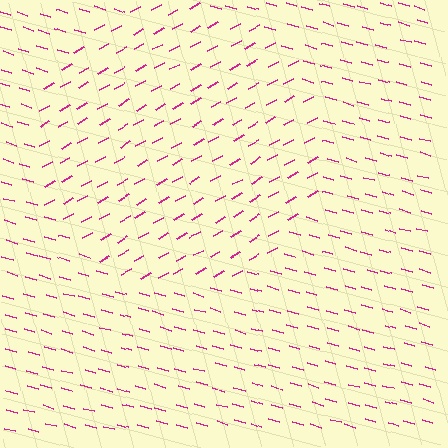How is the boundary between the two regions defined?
The boundary is defined purely by a change in line orientation (approximately 45 degrees difference). All lines are the same color and thickness.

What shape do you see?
I see a circle.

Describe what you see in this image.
The image is filled with small magenta line segments. A circle region in the image has lines oriented differently from the surrounding lines, creating a visible texture boundary.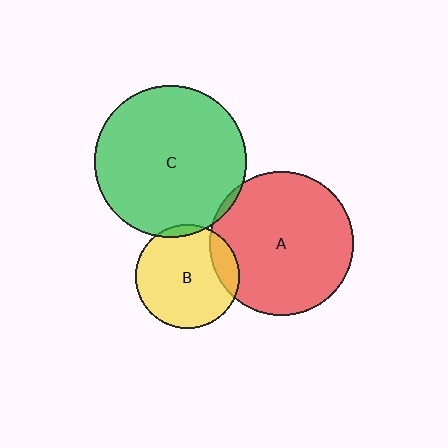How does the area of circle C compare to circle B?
Approximately 2.1 times.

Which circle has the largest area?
Circle C (green).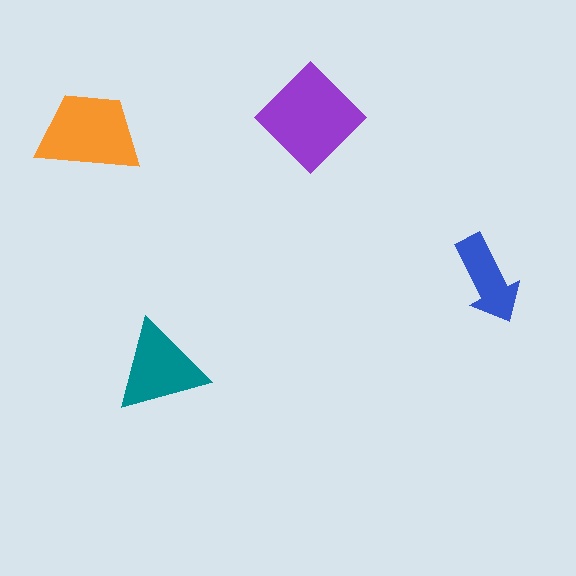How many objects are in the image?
There are 4 objects in the image.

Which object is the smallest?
The blue arrow.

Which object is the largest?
The purple diamond.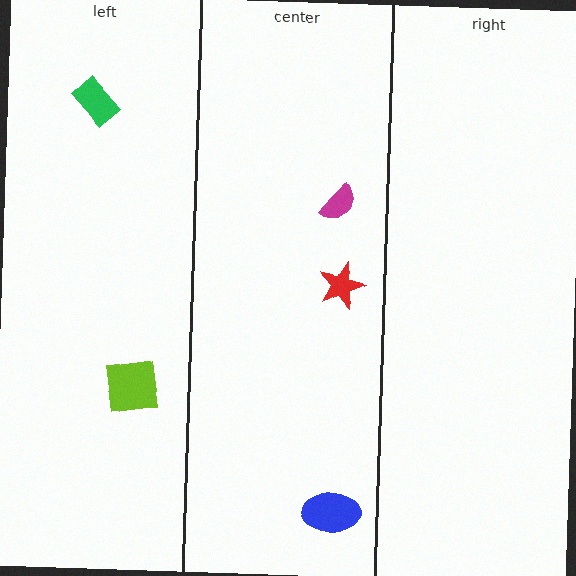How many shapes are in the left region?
2.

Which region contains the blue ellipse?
The center region.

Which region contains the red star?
The center region.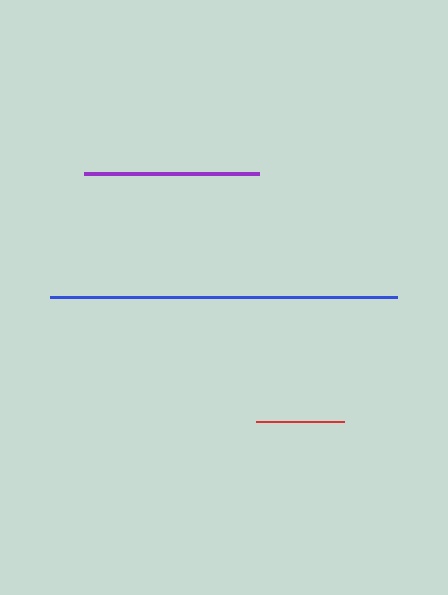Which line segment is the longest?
The blue line is the longest at approximately 348 pixels.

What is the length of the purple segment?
The purple segment is approximately 175 pixels long.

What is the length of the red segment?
The red segment is approximately 88 pixels long.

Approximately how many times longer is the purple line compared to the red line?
The purple line is approximately 2.0 times the length of the red line.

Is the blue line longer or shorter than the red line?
The blue line is longer than the red line.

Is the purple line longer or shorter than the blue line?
The blue line is longer than the purple line.